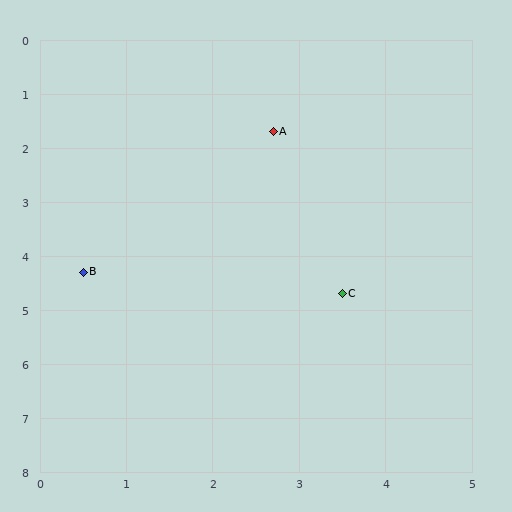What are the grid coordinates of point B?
Point B is at approximately (0.5, 4.3).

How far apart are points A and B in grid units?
Points A and B are about 3.4 grid units apart.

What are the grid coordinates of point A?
Point A is at approximately (2.7, 1.7).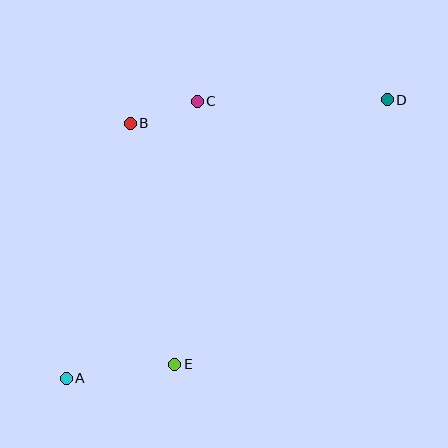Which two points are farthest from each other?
Points A and D are farthest from each other.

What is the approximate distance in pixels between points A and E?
The distance between A and E is approximately 109 pixels.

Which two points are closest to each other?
Points B and C are closest to each other.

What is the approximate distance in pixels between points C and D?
The distance between C and D is approximately 190 pixels.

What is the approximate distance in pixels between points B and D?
The distance between B and D is approximately 258 pixels.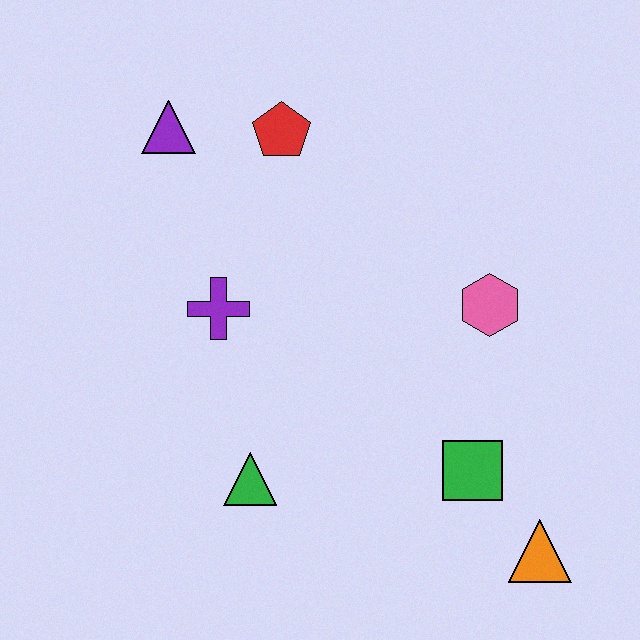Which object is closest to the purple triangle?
The red pentagon is closest to the purple triangle.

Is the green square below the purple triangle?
Yes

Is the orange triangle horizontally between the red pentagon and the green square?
No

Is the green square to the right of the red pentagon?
Yes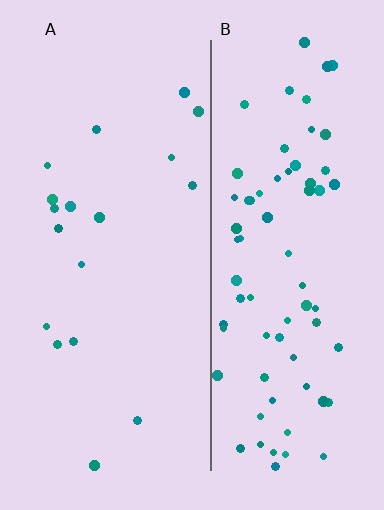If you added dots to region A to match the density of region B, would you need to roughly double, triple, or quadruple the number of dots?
Approximately quadruple.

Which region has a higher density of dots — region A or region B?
B (the right).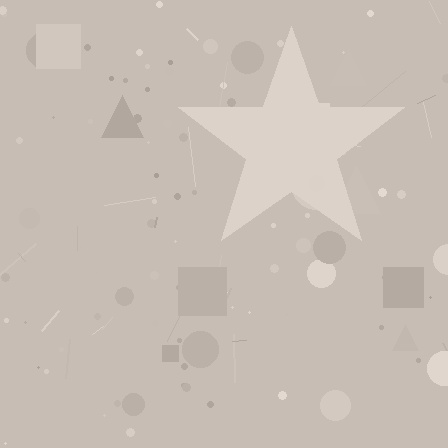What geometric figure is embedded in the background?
A star is embedded in the background.